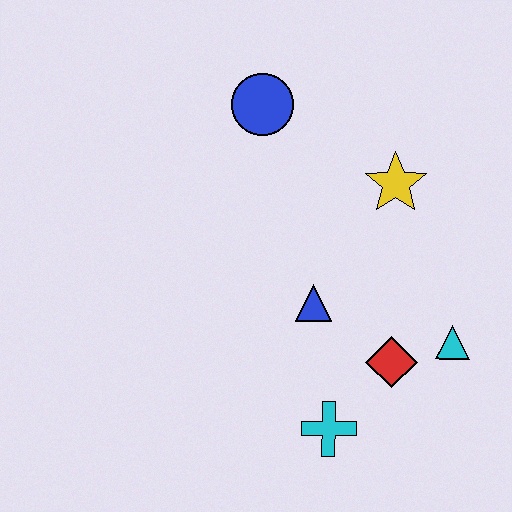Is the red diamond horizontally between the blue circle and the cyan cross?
No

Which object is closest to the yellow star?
The blue triangle is closest to the yellow star.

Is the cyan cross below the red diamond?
Yes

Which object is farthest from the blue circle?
The cyan cross is farthest from the blue circle.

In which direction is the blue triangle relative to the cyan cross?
The blue triangle is above the cyan cross.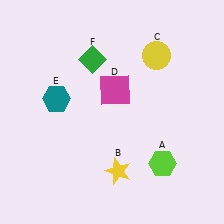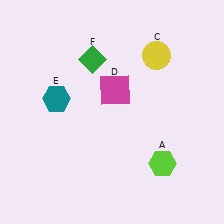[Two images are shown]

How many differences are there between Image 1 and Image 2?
There is 1 difference between the two images.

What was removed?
The yellow star (B) was removed in Image 2.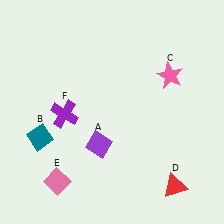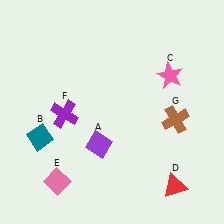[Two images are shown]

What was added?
A brown cross (G) was added in Image 2.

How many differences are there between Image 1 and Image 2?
There is 1 difference between the two images.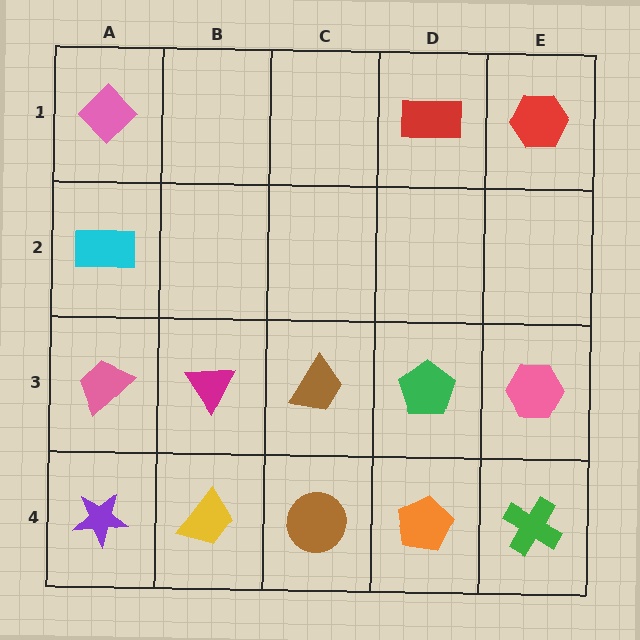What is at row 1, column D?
A red rectangle.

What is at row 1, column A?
A pink diamond.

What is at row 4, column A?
A purple star.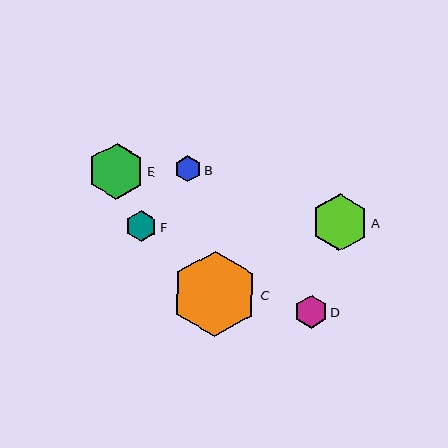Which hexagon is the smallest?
Hexagon B is the smallest with a size of approximately 26 pixels.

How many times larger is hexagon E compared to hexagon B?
Hexagon E is approximately 2.1 times the size of hexagon B.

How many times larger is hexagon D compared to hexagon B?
Hexagon D is approximately 1.2 times the size of hexagon B.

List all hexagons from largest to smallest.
From largest to smallest: C, A, E, D, F, B.